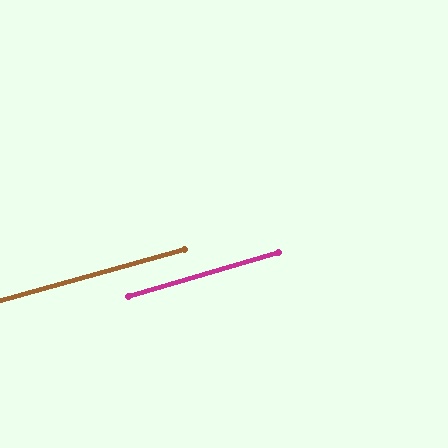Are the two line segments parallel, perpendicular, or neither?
Parallel — their directions differ by only 0.3°.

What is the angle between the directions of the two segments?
Approximately 0 degrees.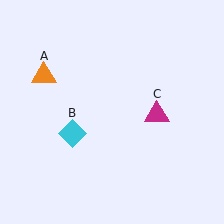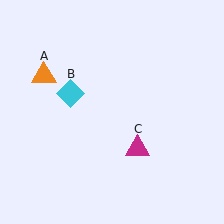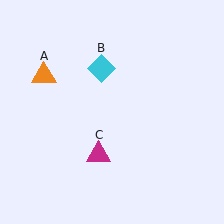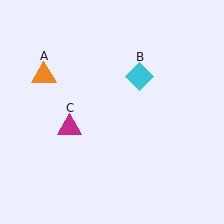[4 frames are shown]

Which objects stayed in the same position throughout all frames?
Orange triangle (object A) remained stationary.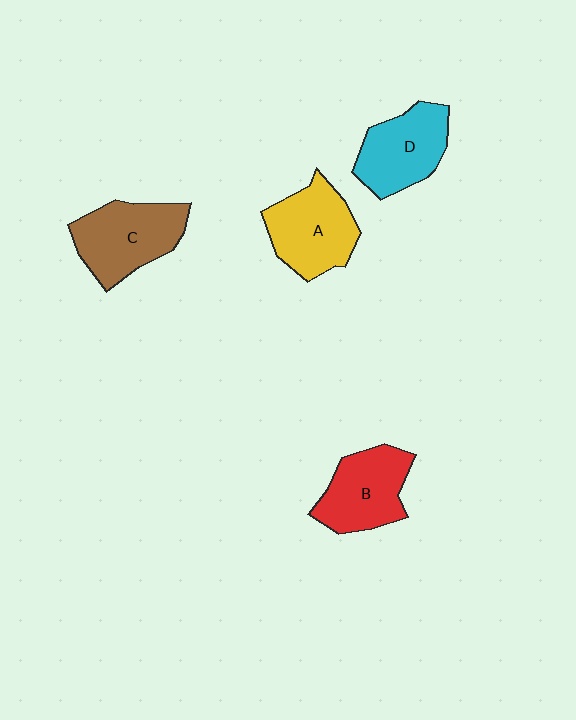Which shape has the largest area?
Shape C (brown).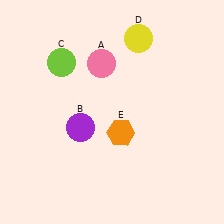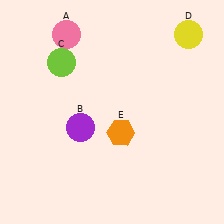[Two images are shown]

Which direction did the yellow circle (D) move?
The yellow circle (D) moved right.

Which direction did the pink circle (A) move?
The pink circle (A) moved left.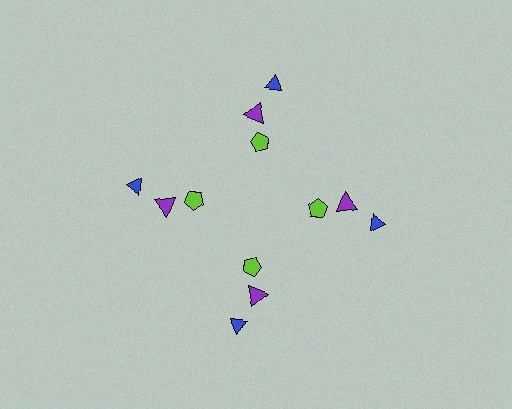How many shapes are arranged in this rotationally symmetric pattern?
There are 12 shapes, arranged in 4 groups of 3.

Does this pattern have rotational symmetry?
Yes, this pattern has 4-fold rotational symmetry. It looks the same after rotating 90 degrees around the center.